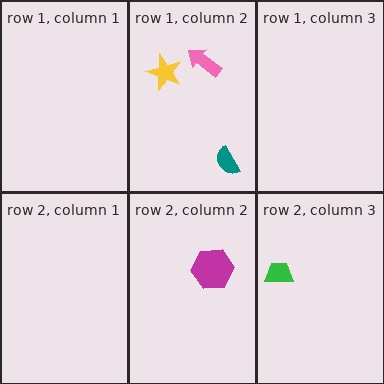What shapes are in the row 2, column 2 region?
The magenta hexagon.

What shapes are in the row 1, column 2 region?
The pink arrow, the yellow star, the teal semicircle.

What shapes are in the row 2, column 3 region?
The green trapezoid.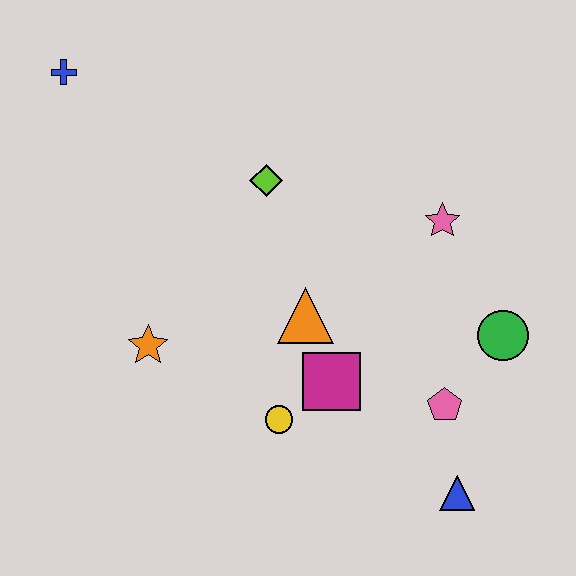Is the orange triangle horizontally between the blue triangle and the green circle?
No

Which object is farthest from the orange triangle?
The blue cross is farthest from the orange triangle.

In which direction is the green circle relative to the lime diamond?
The green circle is to the right of the lime diamond.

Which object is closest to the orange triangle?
The magenta square is closest to the orange triangle.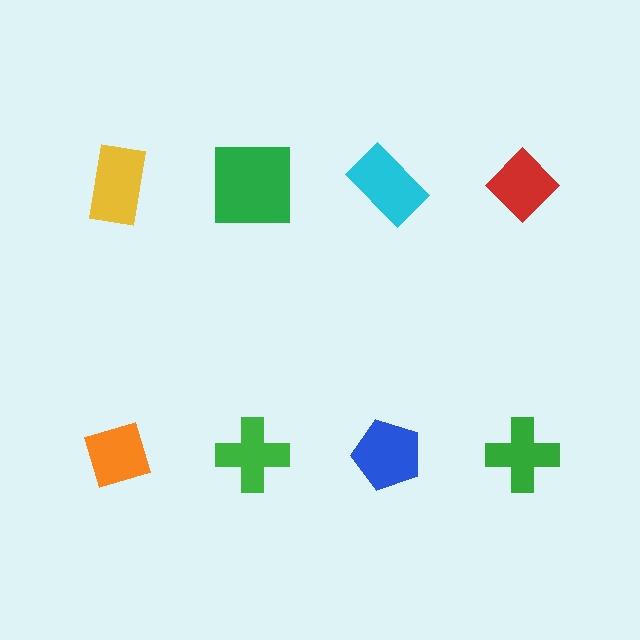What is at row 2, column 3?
A blue pentagon.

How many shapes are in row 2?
4 shapes.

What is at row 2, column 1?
An orange diamond.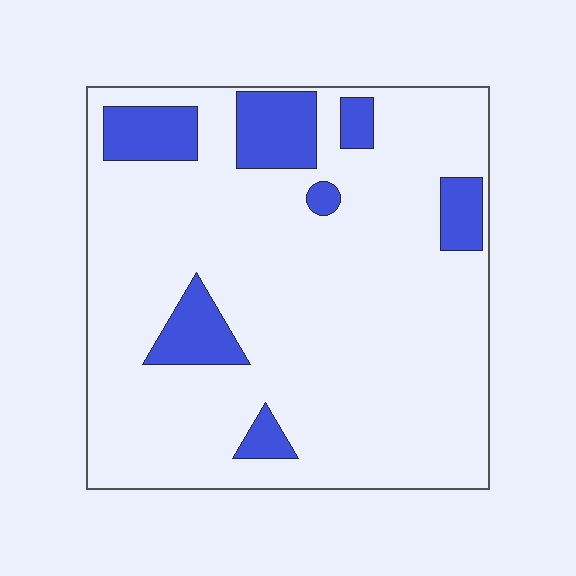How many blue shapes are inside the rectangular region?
7.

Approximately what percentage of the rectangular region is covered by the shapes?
Approximately 15%.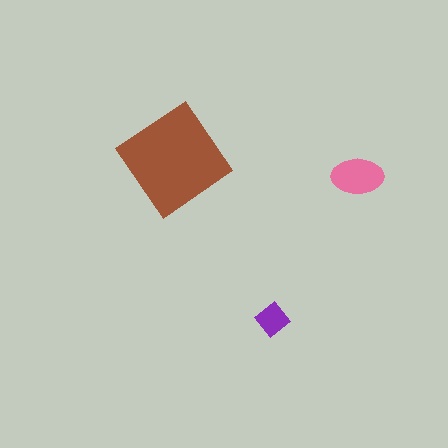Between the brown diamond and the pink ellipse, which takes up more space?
The brown diamond.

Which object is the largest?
The brown diamond.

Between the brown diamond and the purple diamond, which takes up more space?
The brown diamond.